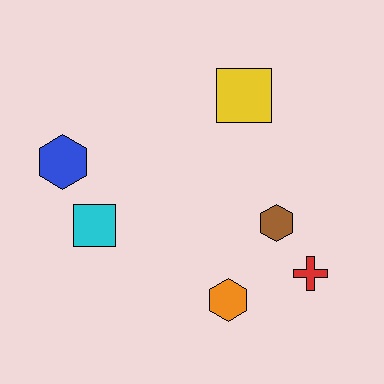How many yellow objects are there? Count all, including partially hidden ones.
There is 1 yellow object.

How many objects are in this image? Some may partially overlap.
There are 6 objects.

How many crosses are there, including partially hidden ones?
There is 1 cross.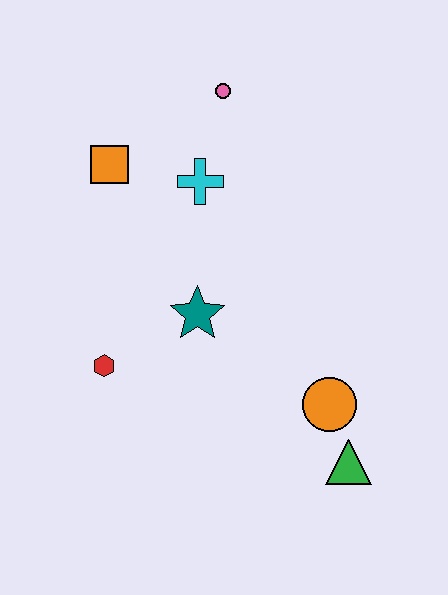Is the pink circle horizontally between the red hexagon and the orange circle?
Yes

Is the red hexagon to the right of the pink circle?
No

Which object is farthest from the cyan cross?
The green triangle is farthest from the cyan cross.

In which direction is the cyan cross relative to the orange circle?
The cyan cross is above the orange circle.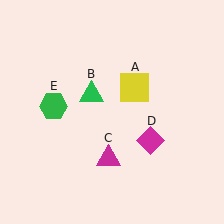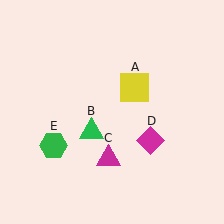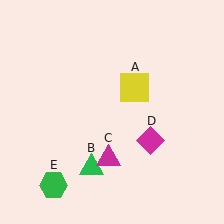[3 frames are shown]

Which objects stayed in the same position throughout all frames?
Yellow square (object A) and magenta triangle (object C) and magenta diamond (object D) remained stationary.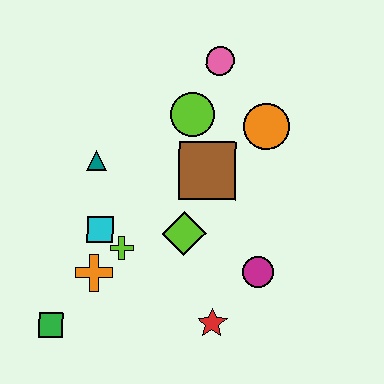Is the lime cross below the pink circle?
Yes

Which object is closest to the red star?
The magenta circle is closest to the red star.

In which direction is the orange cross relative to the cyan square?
The orange cross is below the cyan square.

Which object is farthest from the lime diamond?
The pink circle is farthest from the lime diamond.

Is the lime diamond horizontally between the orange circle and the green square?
Yes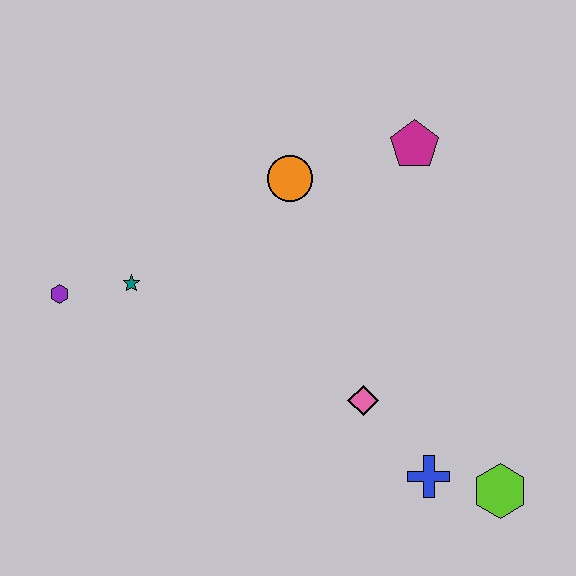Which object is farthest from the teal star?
The lime hexagon is farthest from the teal star.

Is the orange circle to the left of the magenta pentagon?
Yes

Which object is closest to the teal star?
The purple hexagon is closest to the teal star.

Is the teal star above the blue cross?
Yes